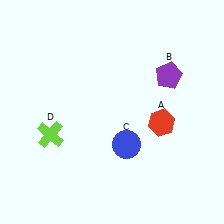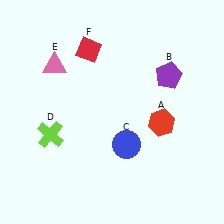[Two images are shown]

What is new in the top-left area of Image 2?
A pink triangle (E) was added in the top-left area of Image 2.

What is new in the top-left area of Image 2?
A red diamond (F) was added in the top-left area of Image 2.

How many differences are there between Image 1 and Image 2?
There are 2 differences between the two images.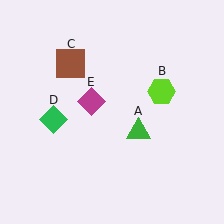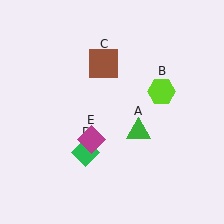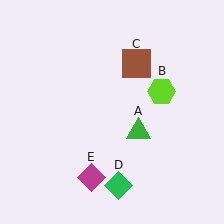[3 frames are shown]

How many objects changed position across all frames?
3 objects changed position: brown square (object C), green diamond (object D), magenta diamond (object E).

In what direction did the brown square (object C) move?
The brown square (object C) moved right.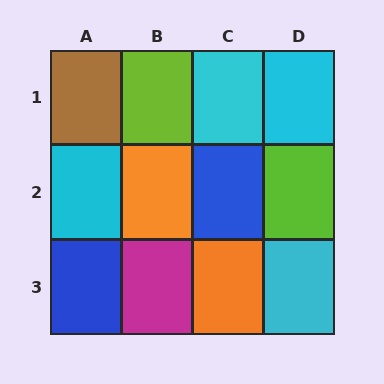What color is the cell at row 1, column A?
Brown.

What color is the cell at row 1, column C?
Cyan.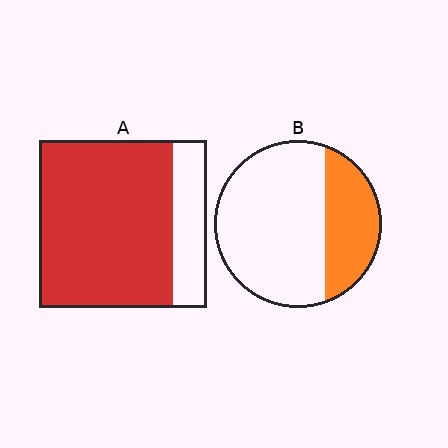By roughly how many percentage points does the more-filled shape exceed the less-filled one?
By roughly 50 percentage points (A over B).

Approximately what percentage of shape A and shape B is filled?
A is approximately 80% and B is approximately 30%.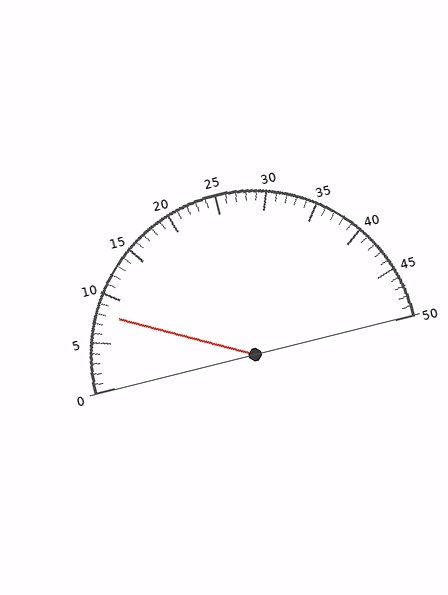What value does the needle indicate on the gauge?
The needle indicates approximately 8.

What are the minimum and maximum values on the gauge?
The gauge ranges from 0 to 50.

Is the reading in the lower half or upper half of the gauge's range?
The reading is in the lower half of the range (0 to 50).